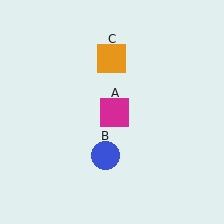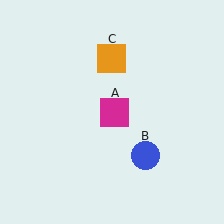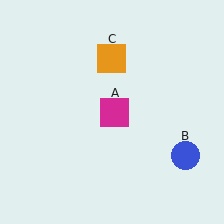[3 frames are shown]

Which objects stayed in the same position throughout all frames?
Magenta square (object A) and orange square (object C) remained stationary.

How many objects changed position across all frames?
1 object changed position: blue circle (object B).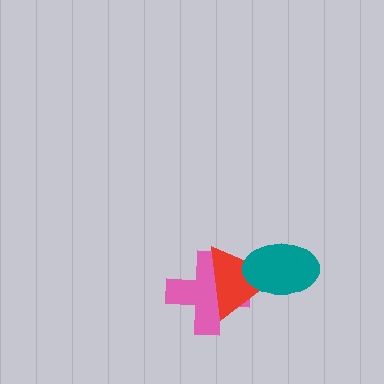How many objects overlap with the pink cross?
1 object overlaps with the pink cross.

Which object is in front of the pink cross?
The red triangle is in front of the pink cross.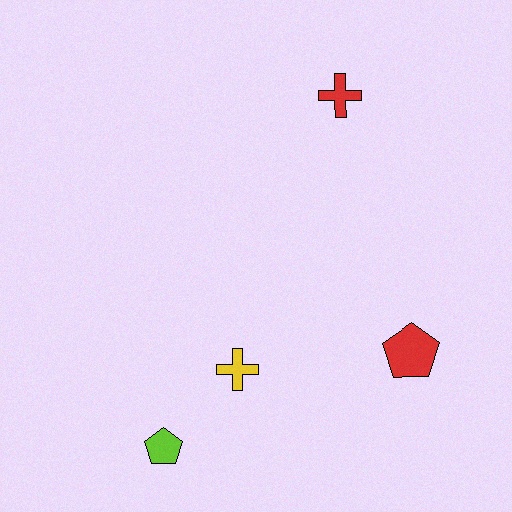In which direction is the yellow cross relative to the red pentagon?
The yellow cross is to the left of the red pentagon.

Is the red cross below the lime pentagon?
No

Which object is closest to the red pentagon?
The yellow cross is closest to the red pentagon.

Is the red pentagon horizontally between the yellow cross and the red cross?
No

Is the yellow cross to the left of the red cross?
Yes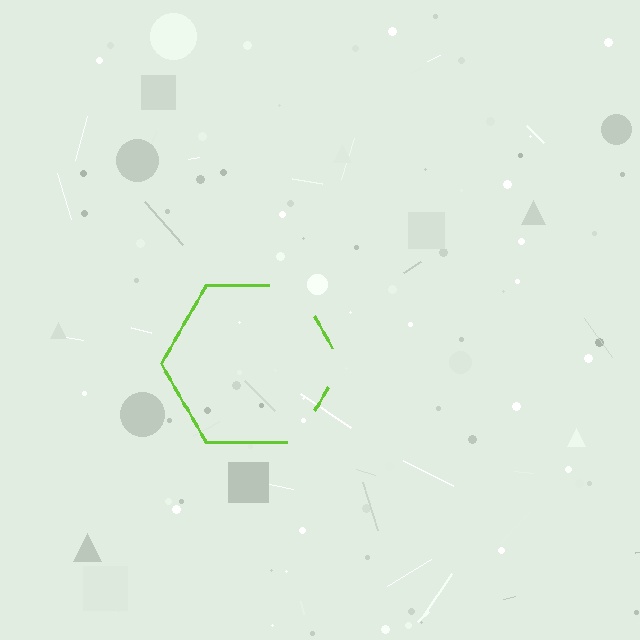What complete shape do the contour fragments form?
The contour fragments form a hexagon.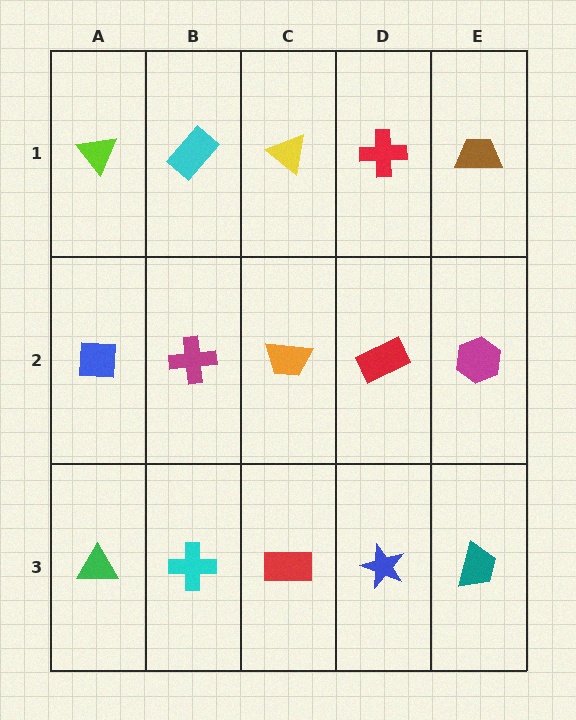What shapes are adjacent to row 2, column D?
A red cross (row 1, column D), a blue star (row 3, column D), an orange trapezoid (row 2, column C), a magenta hexagon (row 2, column E).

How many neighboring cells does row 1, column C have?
3.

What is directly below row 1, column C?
An orange trapezoid.